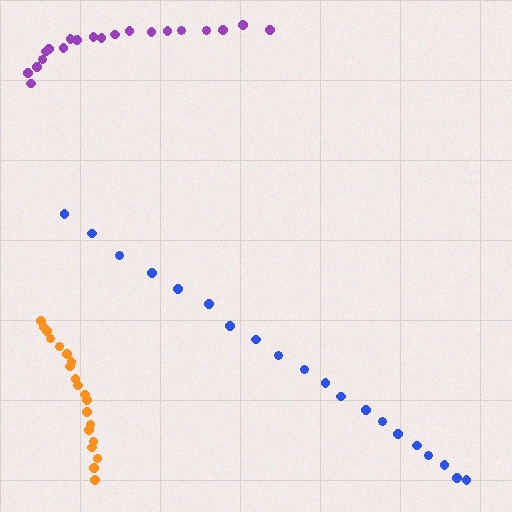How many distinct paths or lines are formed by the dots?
There are 3 distinct paths.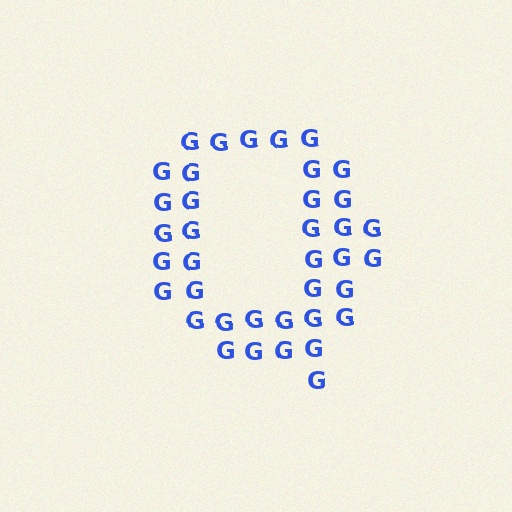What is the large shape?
The large shape is the letter Q.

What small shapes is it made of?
It is made of small letter G's.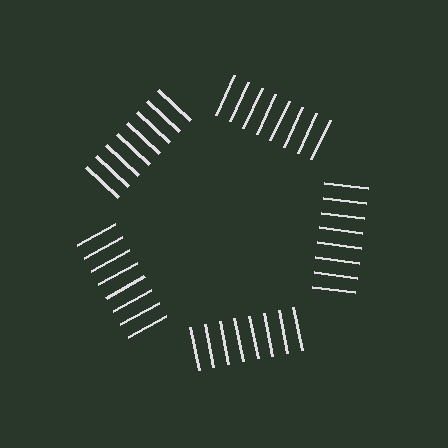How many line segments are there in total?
40 — 8 along each of the 5 edges.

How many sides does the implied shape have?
5 sides — the line-ends trace a pentagon.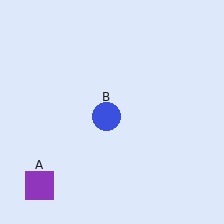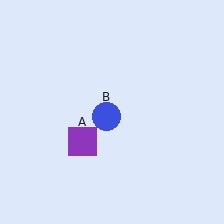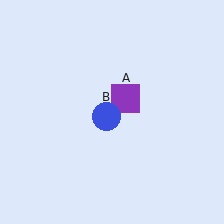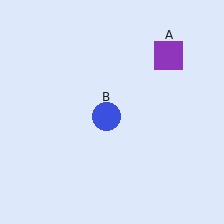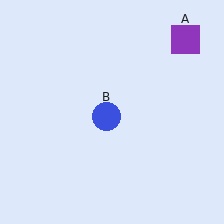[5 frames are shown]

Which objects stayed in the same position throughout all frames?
Blue circle (object B) remained stationary.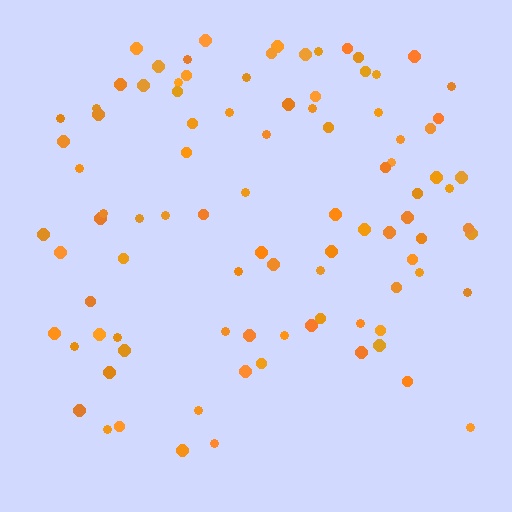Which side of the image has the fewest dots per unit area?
The bottom.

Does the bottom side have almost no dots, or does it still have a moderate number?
Still a moderate number, just noticeably fewer than the top.